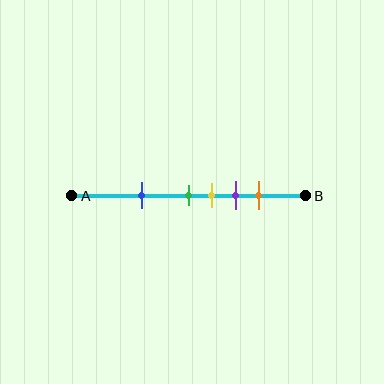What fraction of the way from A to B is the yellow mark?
The yellow mark is approximately 60% (0.6) of the way from A to B.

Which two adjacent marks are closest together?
The green and yellow marks are the closest adjacent pair.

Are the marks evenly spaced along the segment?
No, the marks are not evenly spaced.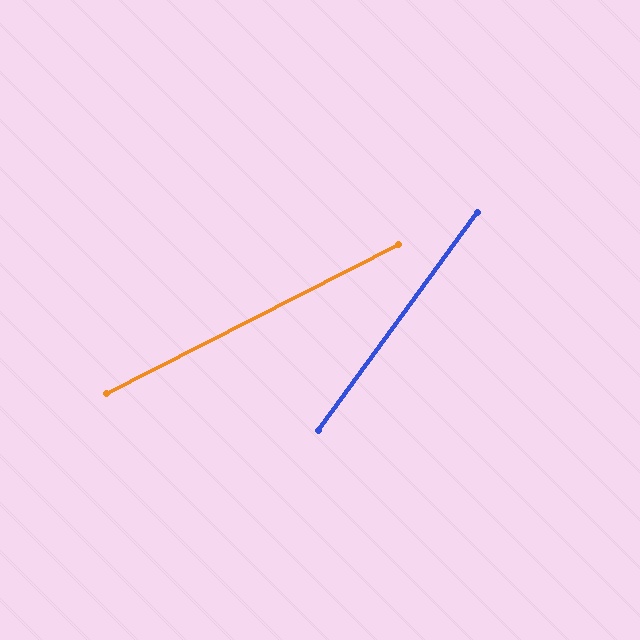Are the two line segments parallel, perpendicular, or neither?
Neither parallel nor perpendicular — they differ by about 27°.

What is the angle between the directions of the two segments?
Approximately 27 degrees.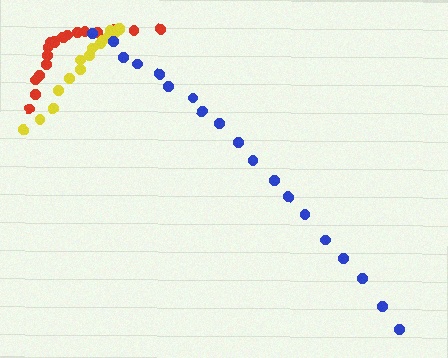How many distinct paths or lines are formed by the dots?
There are 3 distinct paths.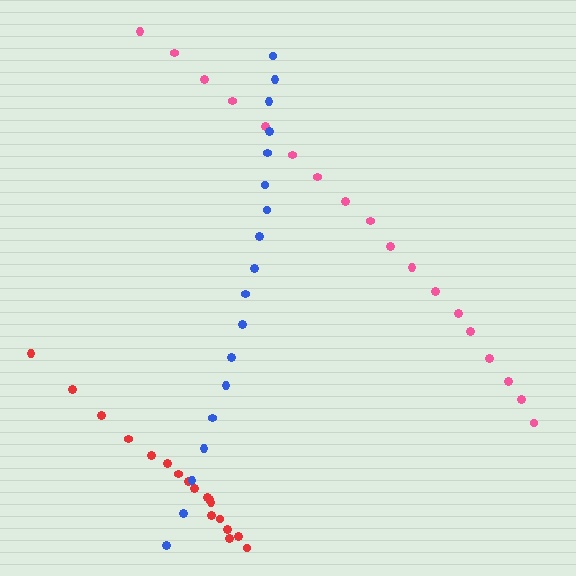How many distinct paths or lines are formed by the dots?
There are 3 distinct paths.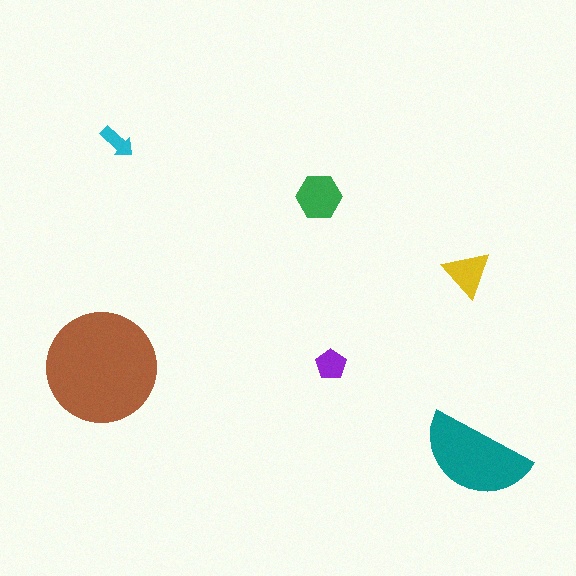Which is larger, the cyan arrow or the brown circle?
The brown circle.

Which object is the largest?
The brown circle.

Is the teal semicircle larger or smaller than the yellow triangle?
Larger.